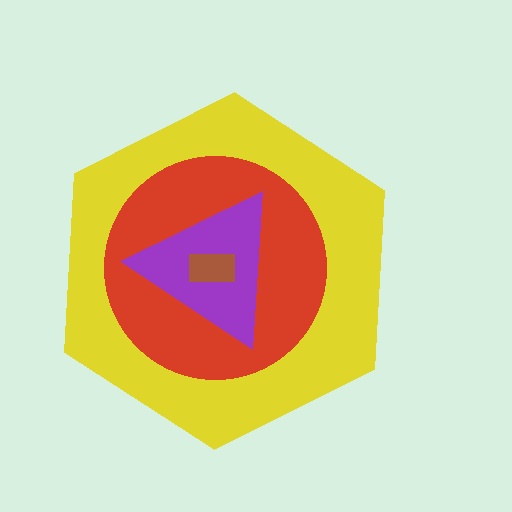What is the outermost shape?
The yellow hexagon.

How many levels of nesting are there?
4.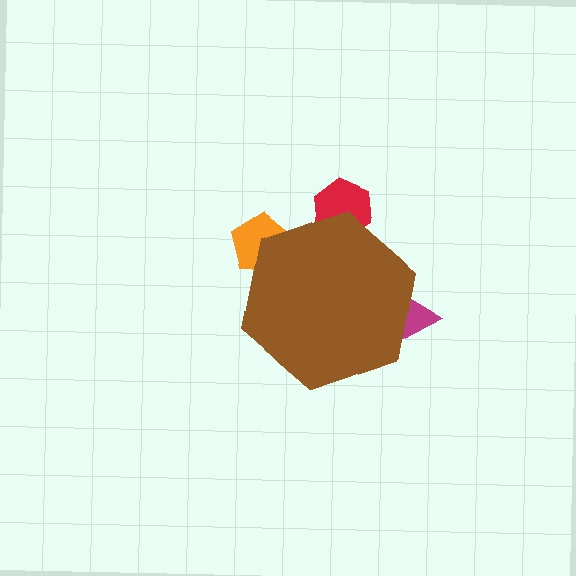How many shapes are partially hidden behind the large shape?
4 shapes are partially hidden.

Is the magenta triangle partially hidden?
Yes, the magenta triangle is partially hidden behind the brown hexagon.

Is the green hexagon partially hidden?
Yes, the green hexagon is partially hidden behind the brown hexagon.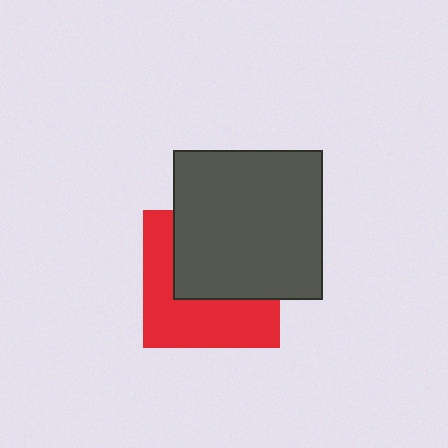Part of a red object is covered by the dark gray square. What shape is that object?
It is a square.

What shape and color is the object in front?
The object in front is a dark gray square.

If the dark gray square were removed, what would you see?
You would see the complete red square.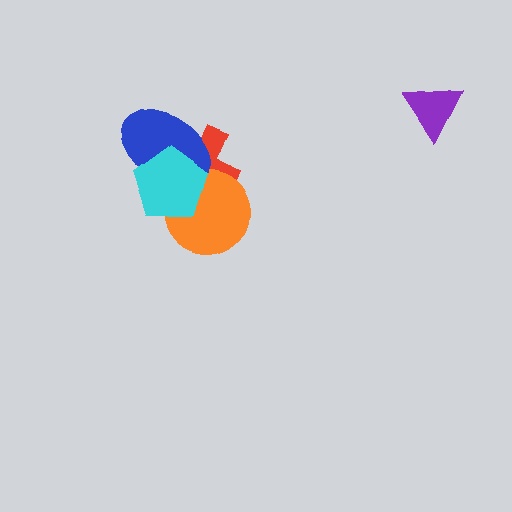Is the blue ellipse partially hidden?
Yes, it is partially covered by another shape.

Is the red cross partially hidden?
Yes, it is partially covered by another shape.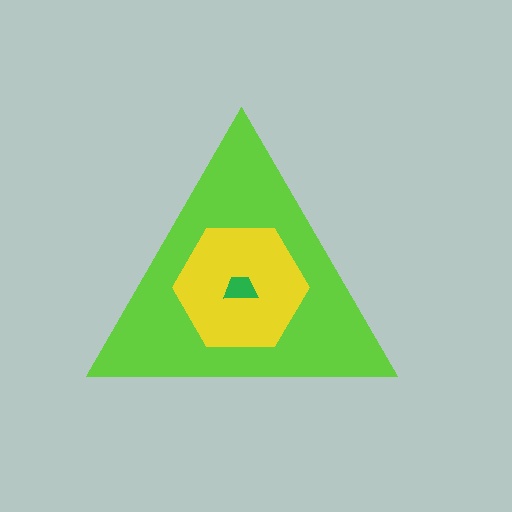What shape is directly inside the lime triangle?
The yellow hexagon.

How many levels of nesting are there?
3.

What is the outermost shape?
The lime triangle.